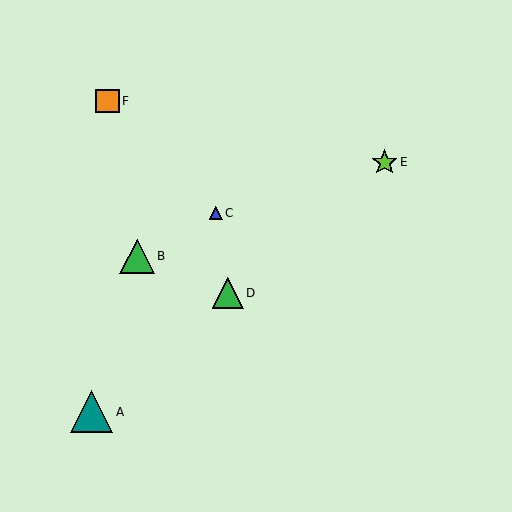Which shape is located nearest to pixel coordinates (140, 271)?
The green triangle (labeled B) at (137, 256) is nearest to that location.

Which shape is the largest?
The teal triangle (labeled A) is the largest.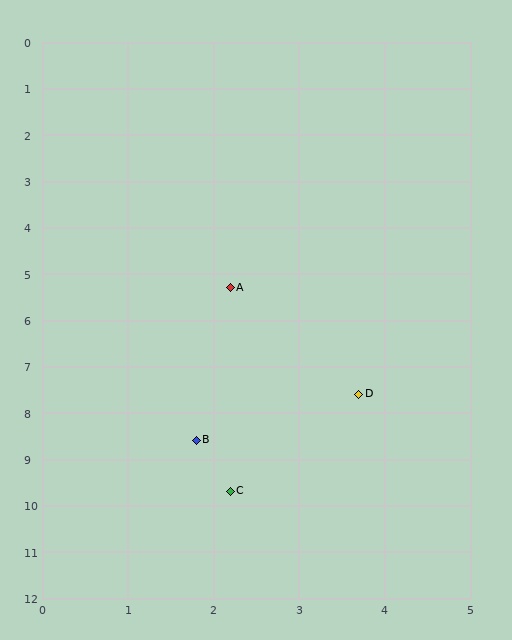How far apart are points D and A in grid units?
Points D and A are about 2.7 grid units apart.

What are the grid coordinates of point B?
Point B is at approximately (1.8, 8.6).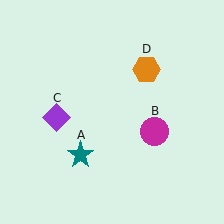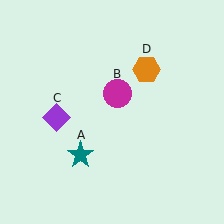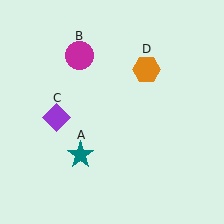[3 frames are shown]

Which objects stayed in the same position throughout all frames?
Teal star (object A) and purple diamond (object C) and orange hexagon (object D) remained stationary.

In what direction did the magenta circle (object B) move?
The magenta circle (object B) moved up and to the left.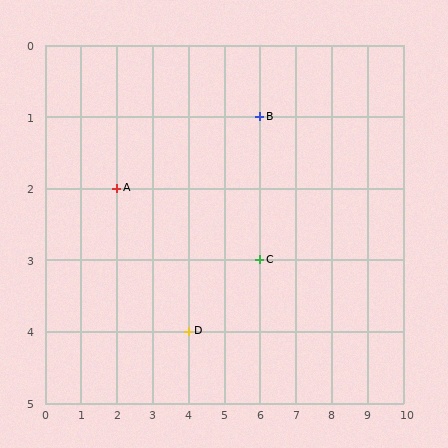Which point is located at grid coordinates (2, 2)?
Point A is at (2, 2).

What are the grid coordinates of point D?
Point D is at grid coordinates (4, 4).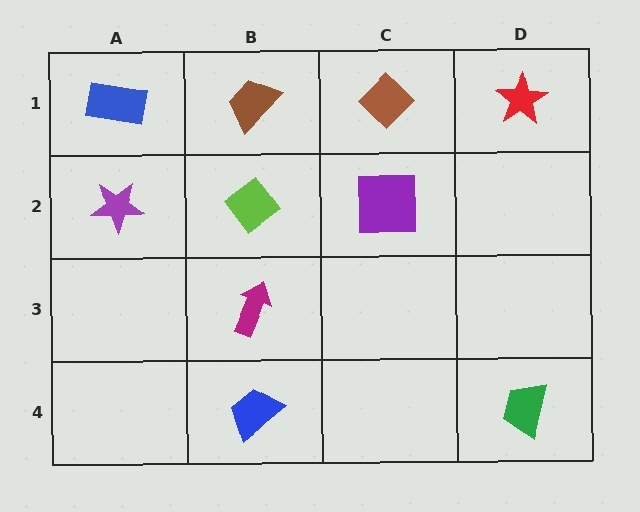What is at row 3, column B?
A magenta arrow.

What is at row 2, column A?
A purple star.